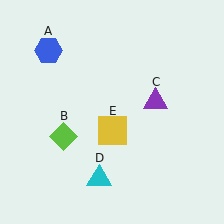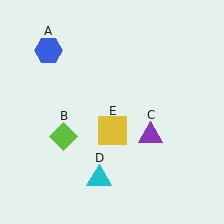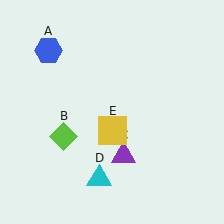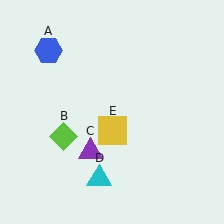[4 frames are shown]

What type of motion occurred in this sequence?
The purple triangle (object C) rotated clockwise around the center of the scene.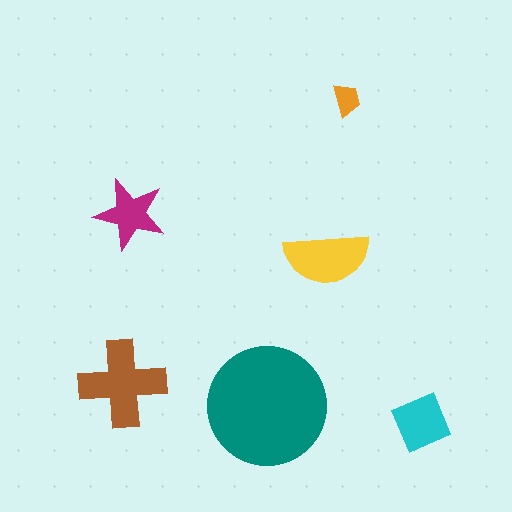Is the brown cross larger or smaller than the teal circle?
Smaller.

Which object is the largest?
The teal circle.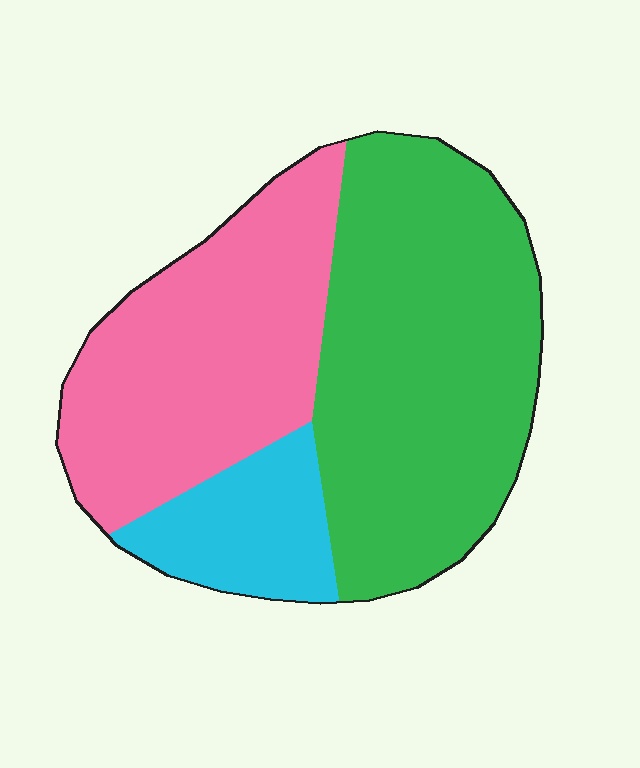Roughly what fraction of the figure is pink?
Pink covers roughly 35% of the figure.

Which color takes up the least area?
Cyan, at roughly 15%.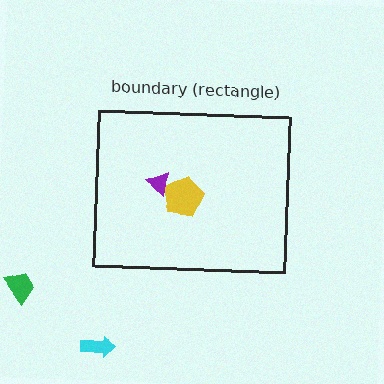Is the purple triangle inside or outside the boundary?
Inside.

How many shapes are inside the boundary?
2 inside, 2 outside.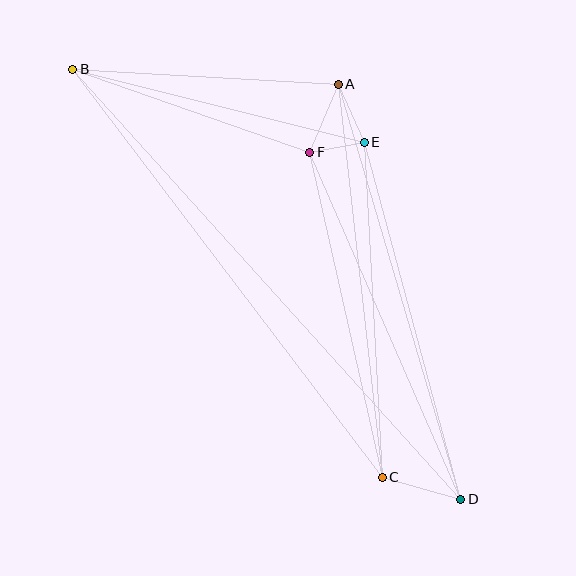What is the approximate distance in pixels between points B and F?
The distance between B and F is approximately 251 pixels.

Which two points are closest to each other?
Points E and F are closest to each other.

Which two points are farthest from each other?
Points B and D are farthest from each other.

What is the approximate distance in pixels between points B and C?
The distance between B and C is approximately 512 pixels.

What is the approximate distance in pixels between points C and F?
The distance between C and F is approximately 333 pixels.